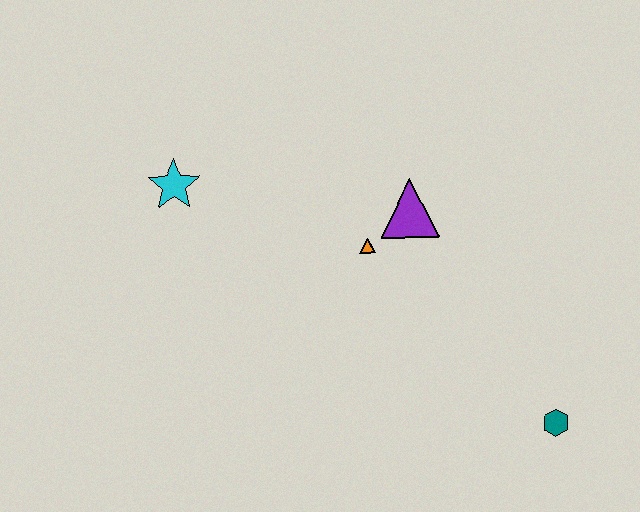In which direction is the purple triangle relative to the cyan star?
The purple triangle is to the right of the cyan star.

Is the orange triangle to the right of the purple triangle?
No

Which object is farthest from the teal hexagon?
The cyan star is farthest from the teal hexagon.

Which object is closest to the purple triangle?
The orange triangle is closest to the purple triangle.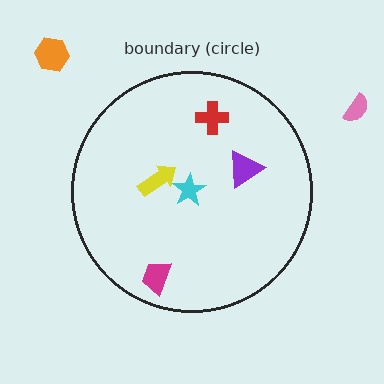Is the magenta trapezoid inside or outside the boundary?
Inside.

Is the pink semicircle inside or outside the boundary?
Outside.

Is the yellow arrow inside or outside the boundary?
Inside.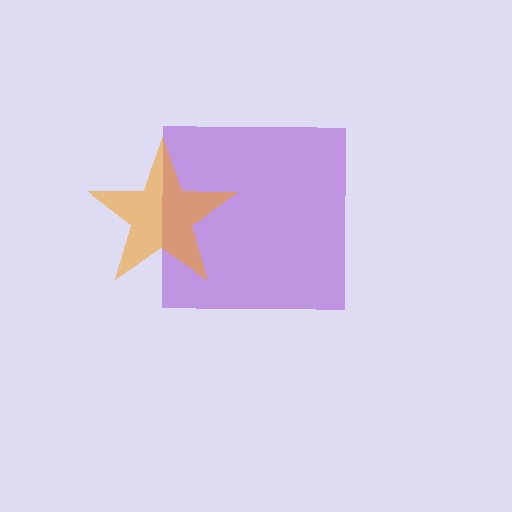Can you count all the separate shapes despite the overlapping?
Yes, there are 2 separate shapes.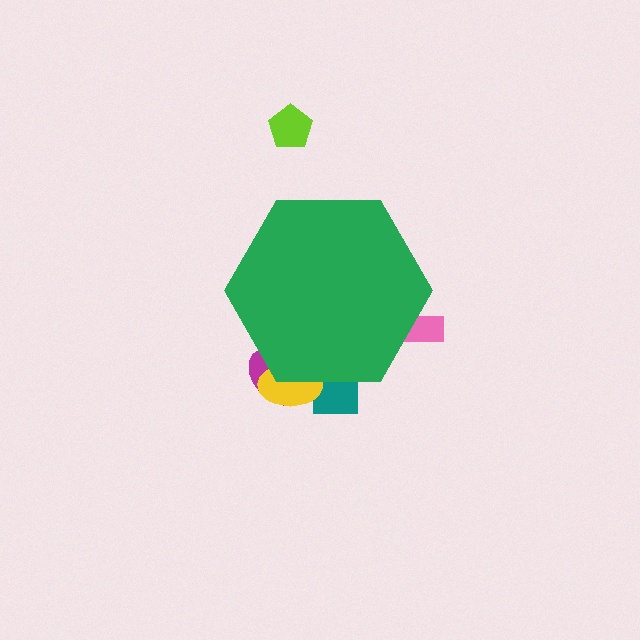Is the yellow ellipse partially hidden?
Yes, the yellow ellipse is partially hidden behind the green hexagon.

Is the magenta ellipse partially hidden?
Yes, the magenta ellipse is partially hidden behind the green hexagon.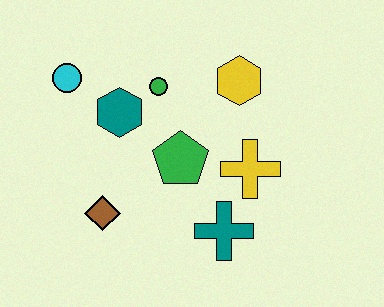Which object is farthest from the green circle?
The teal cross is farthest from the green circle.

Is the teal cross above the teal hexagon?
No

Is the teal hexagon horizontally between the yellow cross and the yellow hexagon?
No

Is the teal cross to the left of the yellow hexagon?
Yes